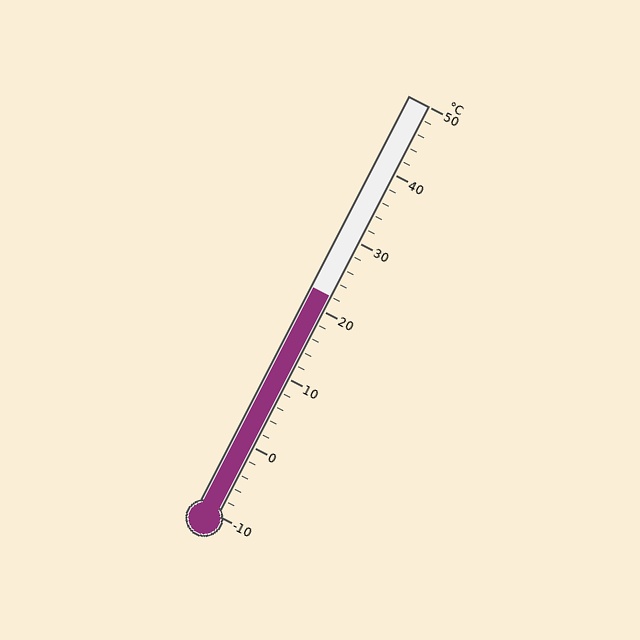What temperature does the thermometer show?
The thermometer shows approximately 22°C.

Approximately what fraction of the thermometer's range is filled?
The thermometer is filled to approximately 55% of its range.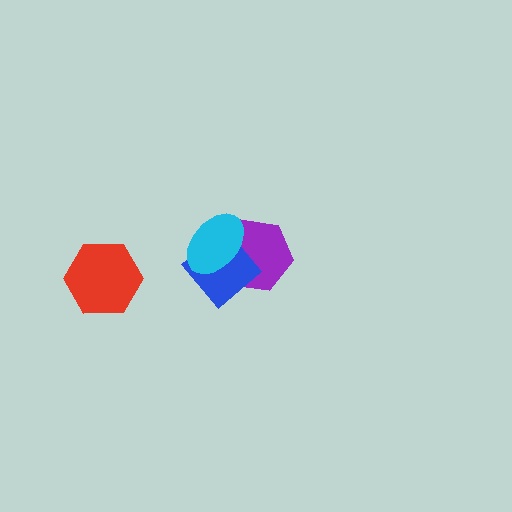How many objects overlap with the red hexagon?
0 objects overlap with the red hexagon.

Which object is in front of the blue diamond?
The cyan ellipse is in front of the blue diamond.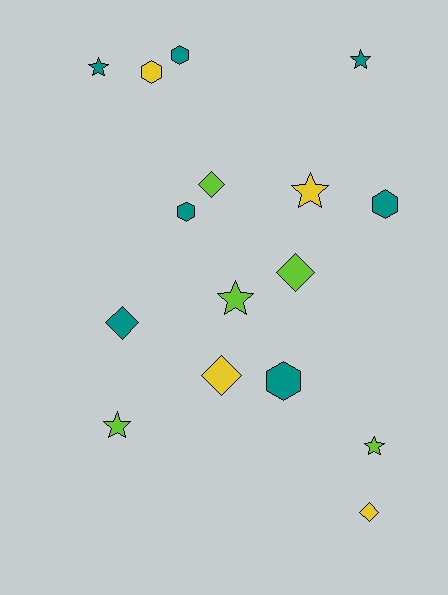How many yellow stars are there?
There is 1 yellow star.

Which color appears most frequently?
Teal, with 7 objects.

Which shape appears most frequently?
Star, with 6 objects.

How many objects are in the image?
There are 16 objects.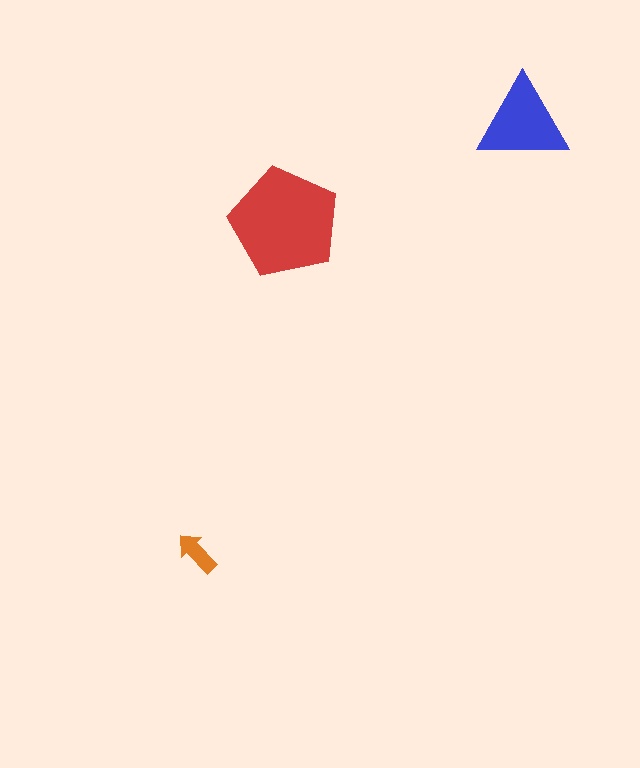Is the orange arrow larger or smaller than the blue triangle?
Smaller.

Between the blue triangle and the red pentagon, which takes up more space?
The red pentagon.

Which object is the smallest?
The orange arrow.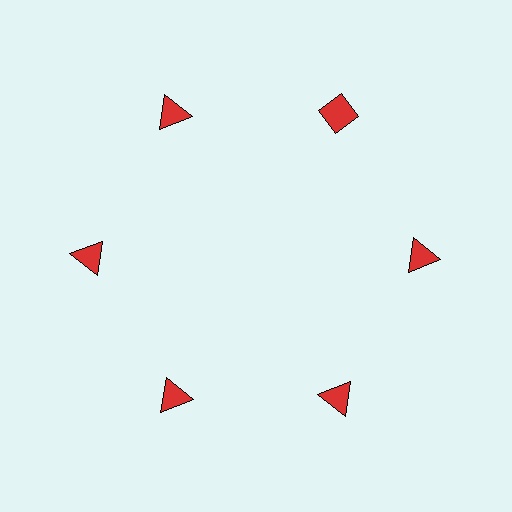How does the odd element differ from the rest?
It has a different shape: diamond instead of triangle.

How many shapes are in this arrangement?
There are 6 shapes arranged in a ring pattern.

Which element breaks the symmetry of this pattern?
The red diamond at roughly the 1 o'clock position breaks the symmetry. All other shapes are red triangles.